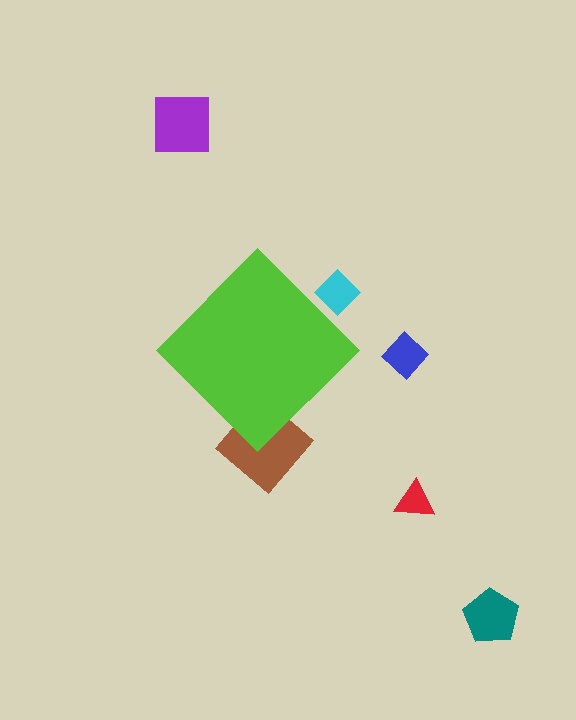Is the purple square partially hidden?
No, the purple square is fully visible.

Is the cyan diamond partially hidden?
Yes, the cyan diamond is partially hidden behind the lime diamond.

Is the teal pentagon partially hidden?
No, the teal pentagon is fully visible.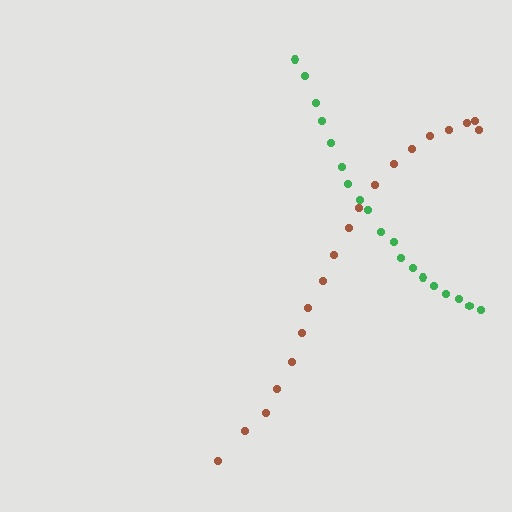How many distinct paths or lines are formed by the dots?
There are 2 distinct paths.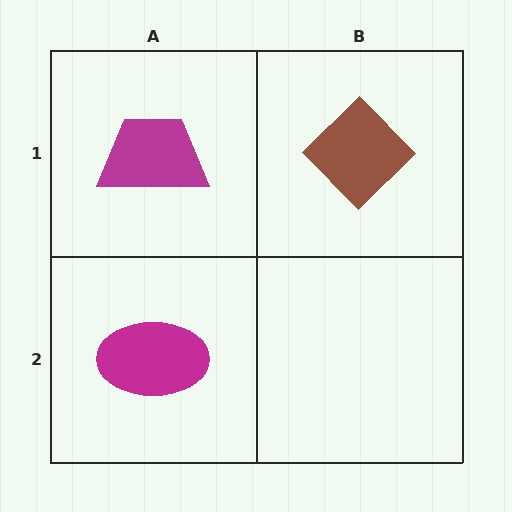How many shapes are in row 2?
1 shape.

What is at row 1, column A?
A magenta trapezoid.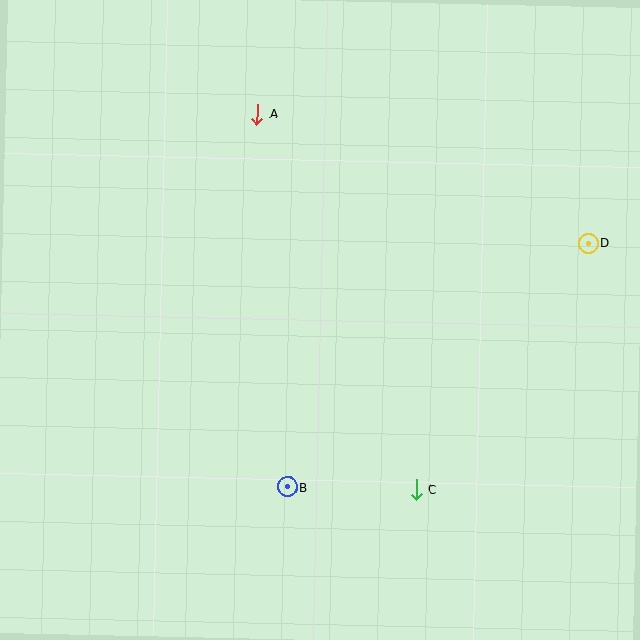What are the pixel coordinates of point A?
Point A is at (258, 114).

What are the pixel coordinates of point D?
Point D is at (588, 243).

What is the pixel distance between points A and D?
The distance between A and D is 355 pixels.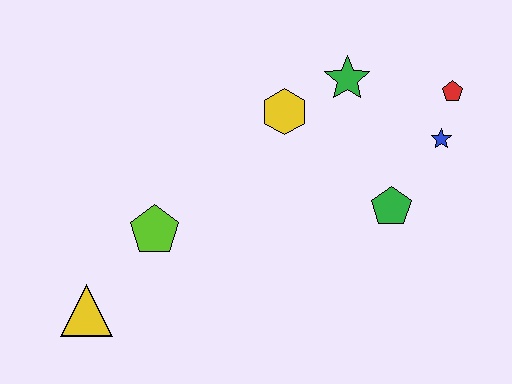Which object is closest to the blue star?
The red pentagon is closest to the blue star.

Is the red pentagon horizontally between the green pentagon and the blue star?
No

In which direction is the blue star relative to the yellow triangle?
The blue star is to the right of the yellow triangle.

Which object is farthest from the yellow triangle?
The red pentagon is farthest from the yellow triangle.